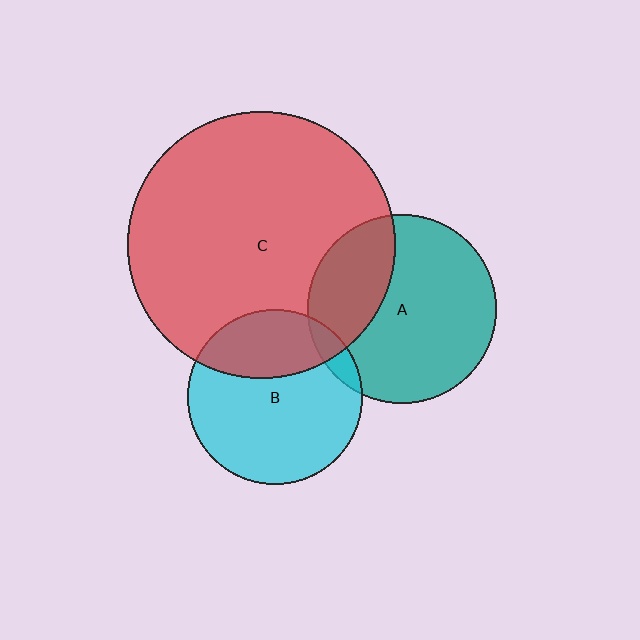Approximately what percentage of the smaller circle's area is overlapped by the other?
Approximately 30%.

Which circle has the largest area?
Circle C (red).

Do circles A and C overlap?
Yes.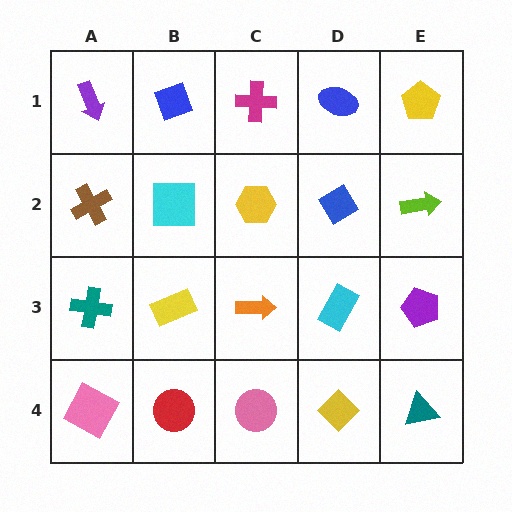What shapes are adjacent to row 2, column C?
A magenta cross (row 1, column C), an orange arrow (row 3, column C), a cyan square (row 2, column B), a blue diamond (row 2, column D).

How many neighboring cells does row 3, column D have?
4.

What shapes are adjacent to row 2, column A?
A purple arrow (row 1, column A), a teal cross (row 3, column A), a cyan square (row 2, column B).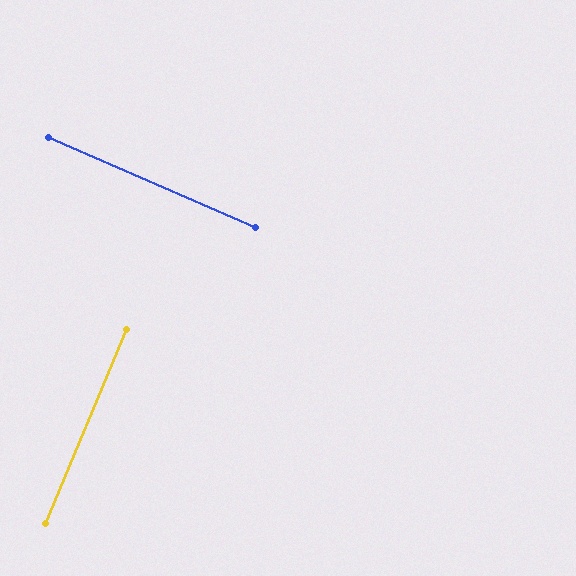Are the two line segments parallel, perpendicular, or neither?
Perpendicular — they meet at approximately 89°.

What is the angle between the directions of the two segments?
Approximately 89 degrees.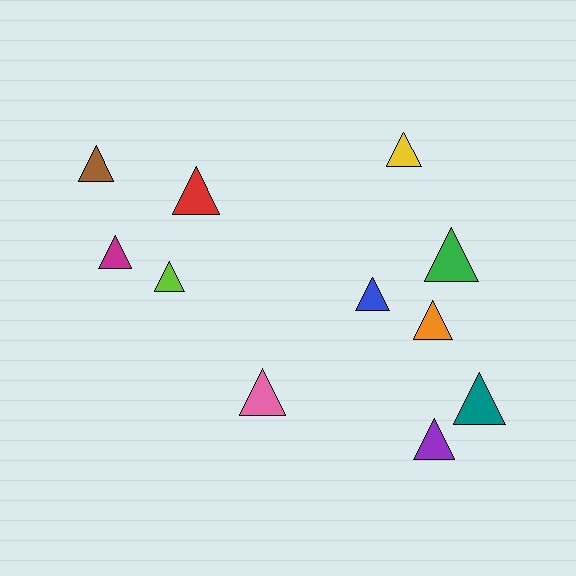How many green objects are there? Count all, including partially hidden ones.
There is 1 green object.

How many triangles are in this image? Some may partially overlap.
There are 11 triangles.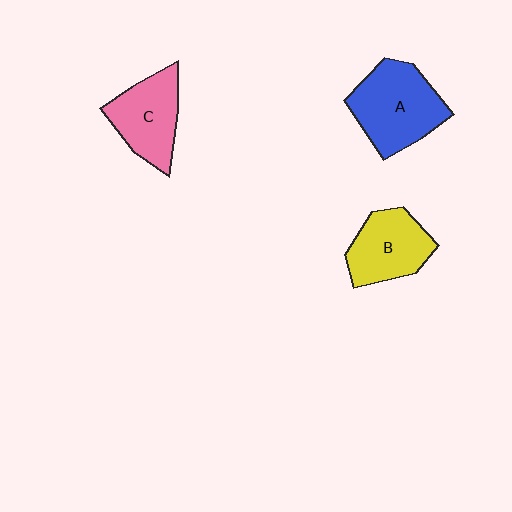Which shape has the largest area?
Shape A (blue).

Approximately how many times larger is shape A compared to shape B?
Approximately 1.3 times.